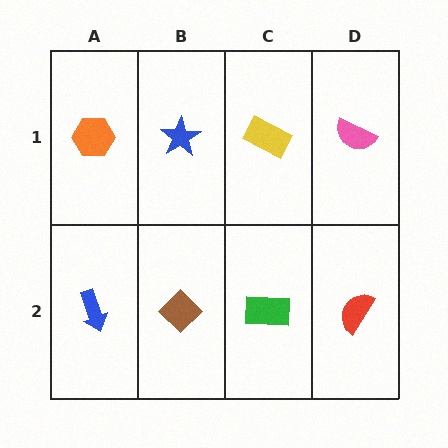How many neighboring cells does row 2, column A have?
2.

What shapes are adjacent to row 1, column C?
A green rectangle (row 2, column C), a blue star (row 1, column B), a pink semicircle (row 1, column D).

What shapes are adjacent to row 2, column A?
An orange hexagon (row 1, column A), a brown diamond (row 2, column B).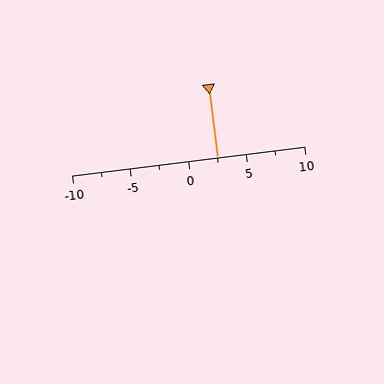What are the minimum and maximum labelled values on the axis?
The axis runs from -10 to 10.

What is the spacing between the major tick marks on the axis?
The major ticks are spaced 5 apart.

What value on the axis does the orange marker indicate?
The marker indicates approximately 2.5.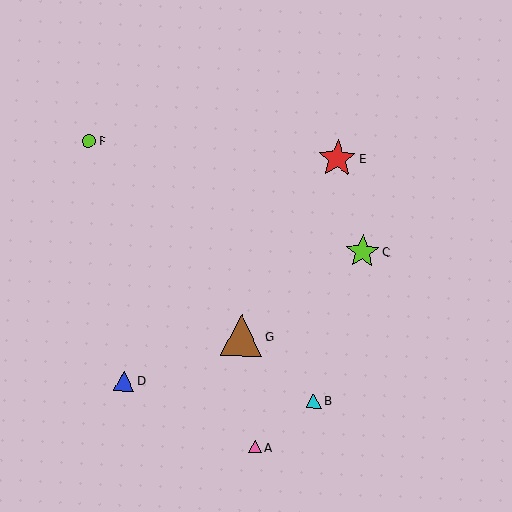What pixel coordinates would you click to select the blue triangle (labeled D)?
Click at (124, 381) to select the blue triangle D.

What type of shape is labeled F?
Shape F is a lime circle.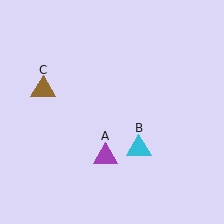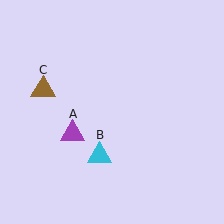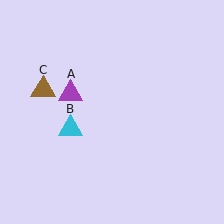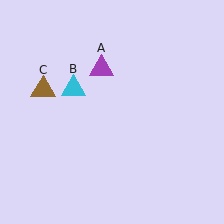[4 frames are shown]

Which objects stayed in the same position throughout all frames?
Brown triangle (object C) remained stationary.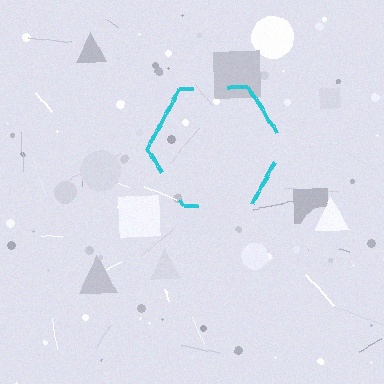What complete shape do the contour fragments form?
The contour fragments form a hexagon.